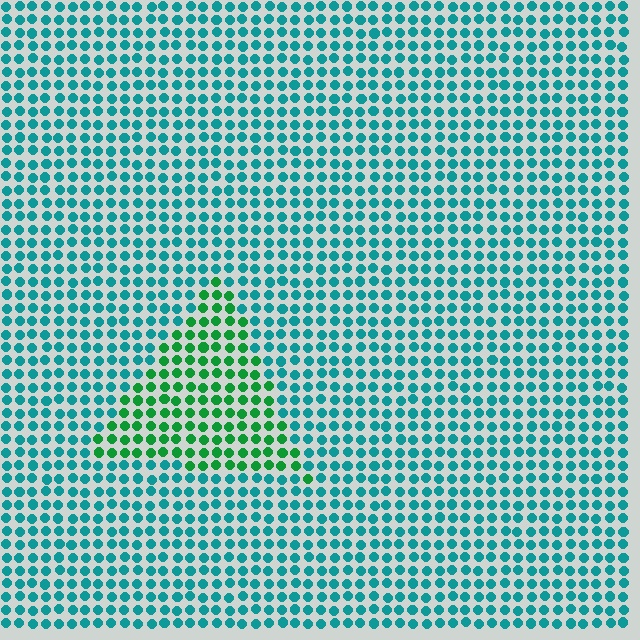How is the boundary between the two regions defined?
The boundary is defined purely by a slight shift in hue (about 44 degrees). Spacing, size, and orientation are identical on both sides.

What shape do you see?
I see a triangle.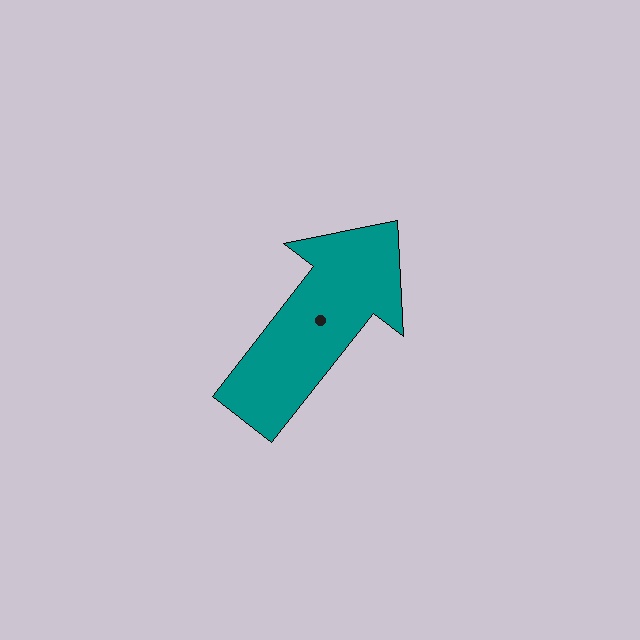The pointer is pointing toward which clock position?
Roughly 1 o'clock.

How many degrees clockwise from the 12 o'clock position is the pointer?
Approximately 38 degrees.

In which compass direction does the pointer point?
Northeast.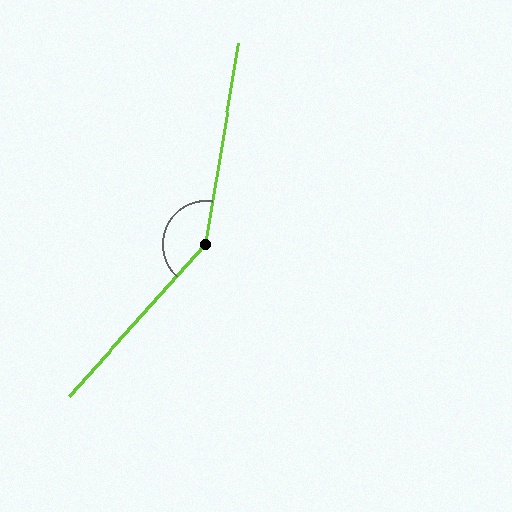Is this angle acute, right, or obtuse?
It is obtuse.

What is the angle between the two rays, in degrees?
Approximately 147 degrees.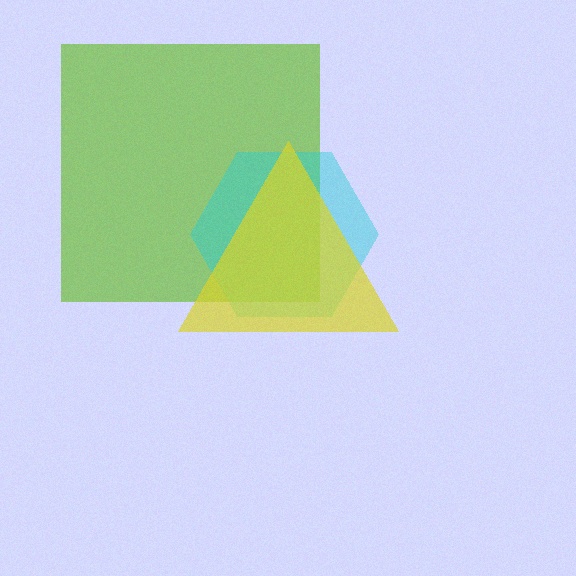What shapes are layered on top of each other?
The layered shapes are: a lime square, a cyan hexagon, a yellow triangle.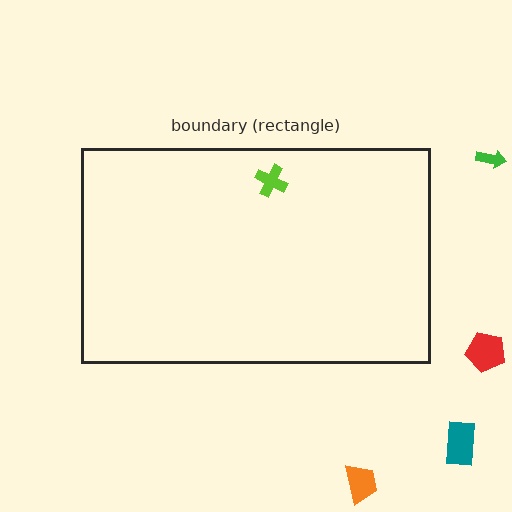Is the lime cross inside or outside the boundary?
Inside.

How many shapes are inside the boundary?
1 inside, 4 outside.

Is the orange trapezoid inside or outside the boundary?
Outside.